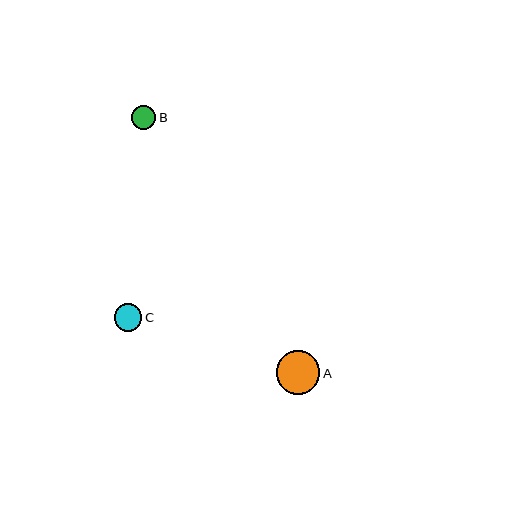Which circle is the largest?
Circle A is the largest with a size of approximately 44 pixels.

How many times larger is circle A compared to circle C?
Circle A is approximately 1.6 times the size of circle C.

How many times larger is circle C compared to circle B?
Circle C is approximately 1.2 times the size of circle B.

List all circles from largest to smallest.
From largest to smallest: A, C, B.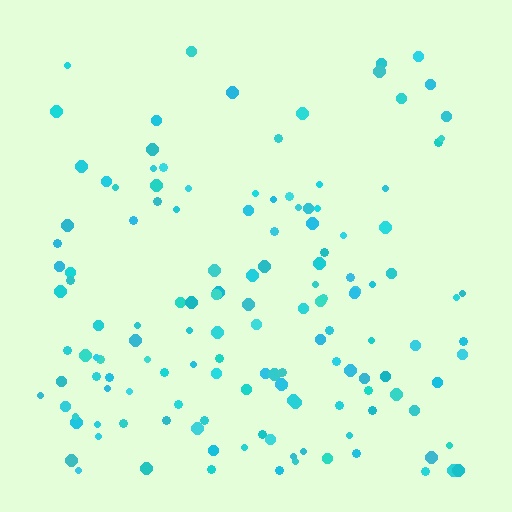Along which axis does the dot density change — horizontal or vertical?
Vertical.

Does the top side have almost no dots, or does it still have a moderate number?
Still a moderate number, just noticeably fewer than the bottom.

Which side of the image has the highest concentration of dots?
The bottom.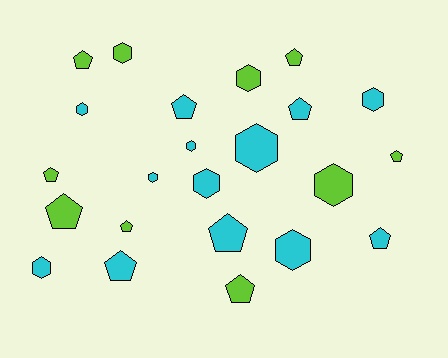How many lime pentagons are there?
There are 7 lime pentagons.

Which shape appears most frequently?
Pentagon, with 12 objects.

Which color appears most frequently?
Cyan, with 13 objects.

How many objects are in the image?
There are 23 objects.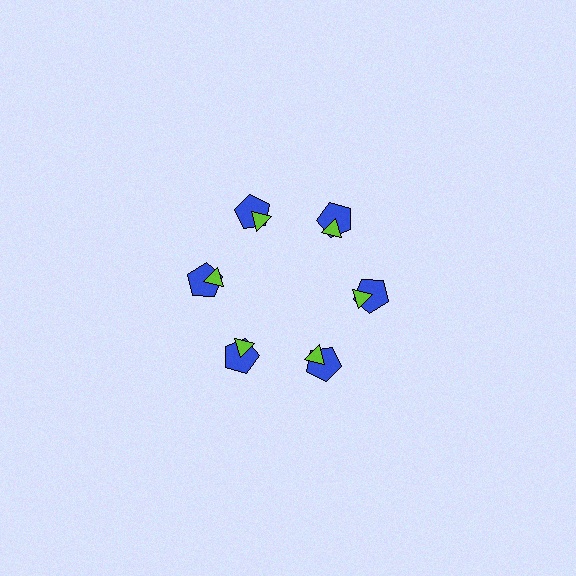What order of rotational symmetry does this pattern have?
This pattern has 6-fold rotational symmetry.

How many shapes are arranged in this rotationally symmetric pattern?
There are 12 shapes, arranged in 6 groups of 2.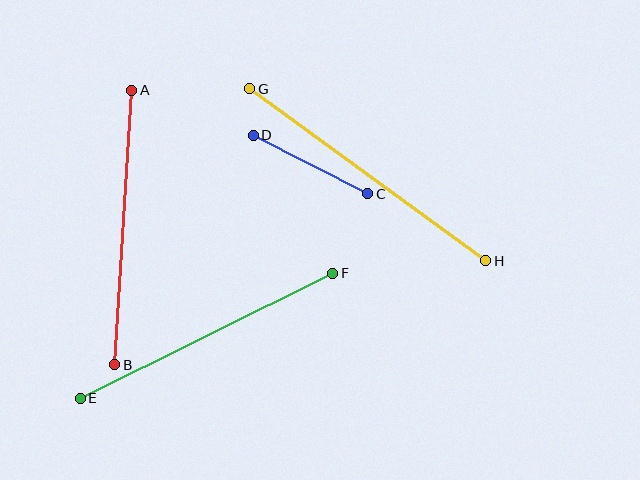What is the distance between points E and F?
The distance is approximately 282 pixels.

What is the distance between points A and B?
The distance is approximately 275 pixels.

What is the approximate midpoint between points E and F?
The midpoint is at approximately (206, 336) pixels.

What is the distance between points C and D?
The distance is approximately 128 pixels.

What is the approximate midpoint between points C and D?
The midpoint is at approximately (310, 165) pixels.